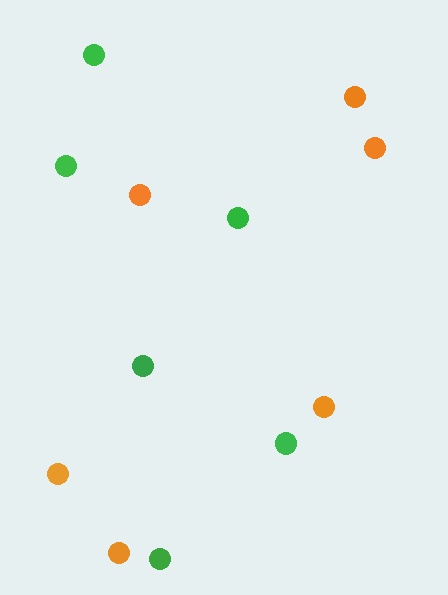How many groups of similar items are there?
There are 2 groups: one group of green circles (6) and one group of orange circles (6).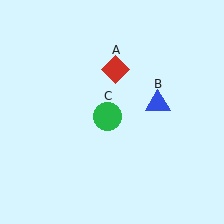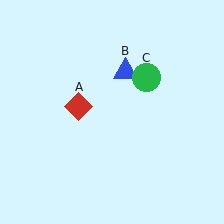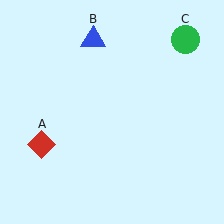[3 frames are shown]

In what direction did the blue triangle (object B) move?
The blue triangle (object B) moved up and to the left.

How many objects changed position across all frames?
3 objects changed position: red diamond (object A), blue triangle (object B), green circle (object C).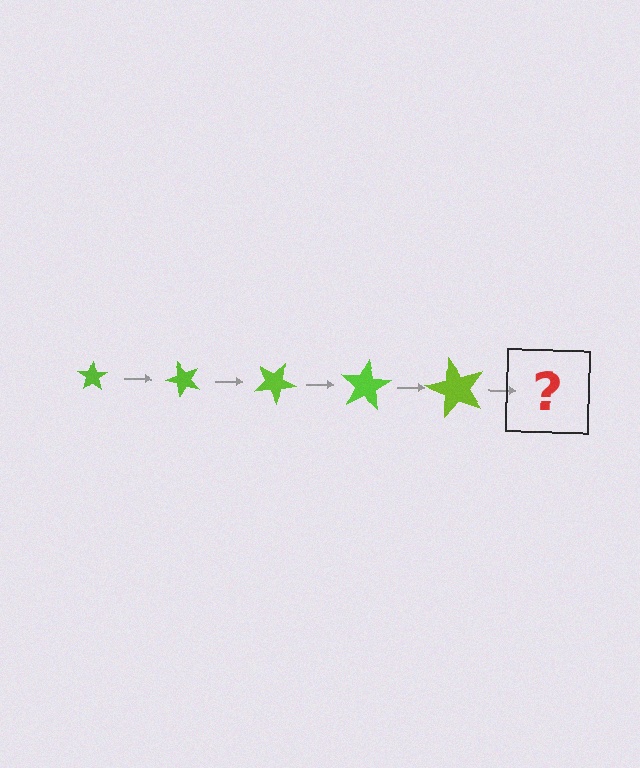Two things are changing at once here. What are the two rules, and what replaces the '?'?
The two rules are that the star grows larger each step and it rotates 50 degrees each step. The '?' should be a star, larger than the previous one and rotated 250 degrees from the start.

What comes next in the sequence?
The next element should be a star, larger than the previous one and rotated 250 degrees from the start.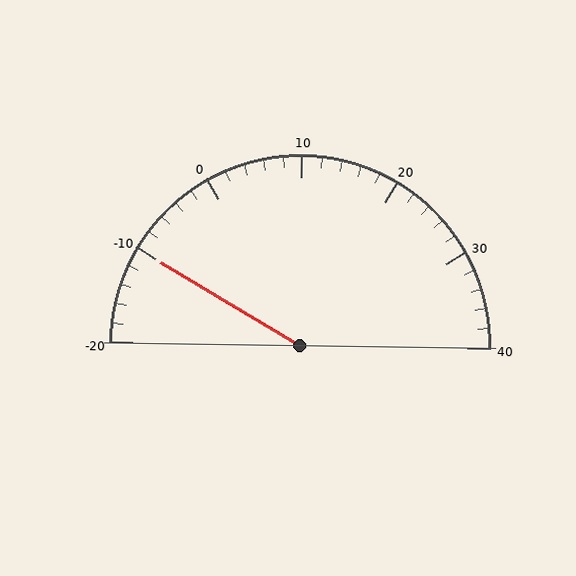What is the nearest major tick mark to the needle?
The nearest major tick mark is -10.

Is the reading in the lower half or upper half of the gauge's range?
The reading is in the lower half of the range (-20 to 40).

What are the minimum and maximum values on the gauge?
The gauge ranges from -20 to 40.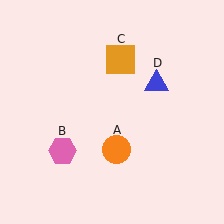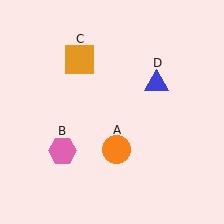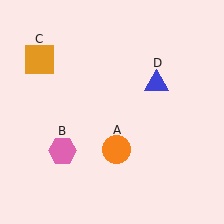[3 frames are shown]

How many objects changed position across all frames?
1 object changed position: orange square (object C).